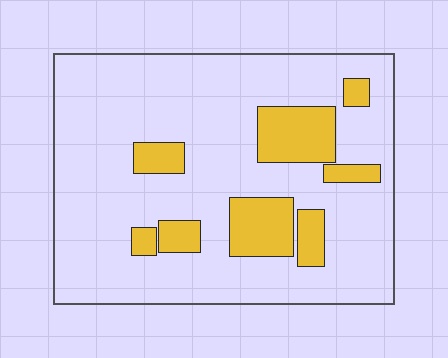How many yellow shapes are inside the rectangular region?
8.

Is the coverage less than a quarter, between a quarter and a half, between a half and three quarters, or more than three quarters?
Less than a quarter.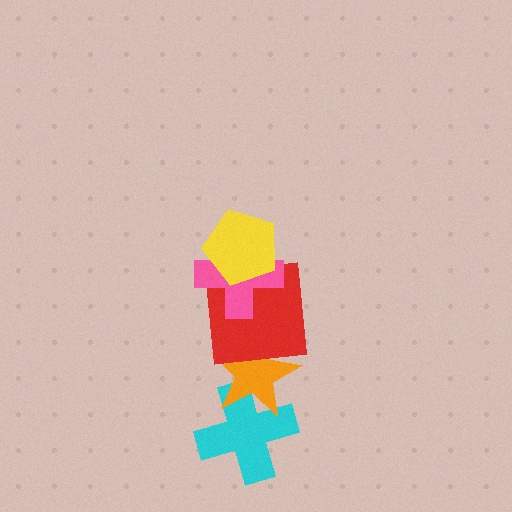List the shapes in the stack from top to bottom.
From top to bottom: the yellow pentagon, the pink cross, the red square, the orange star, the cyan cross.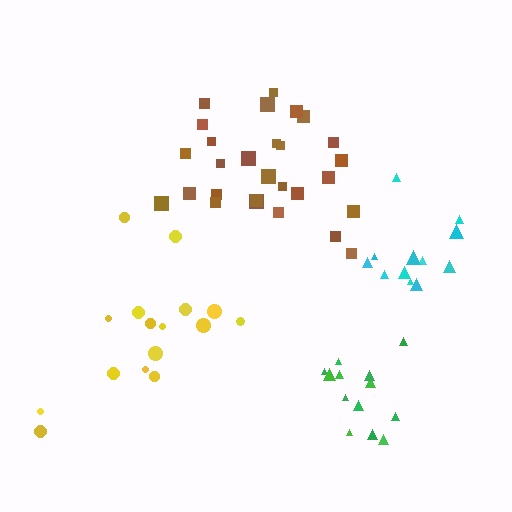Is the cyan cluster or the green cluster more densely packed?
Green.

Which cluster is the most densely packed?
Green.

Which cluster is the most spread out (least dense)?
Yellow.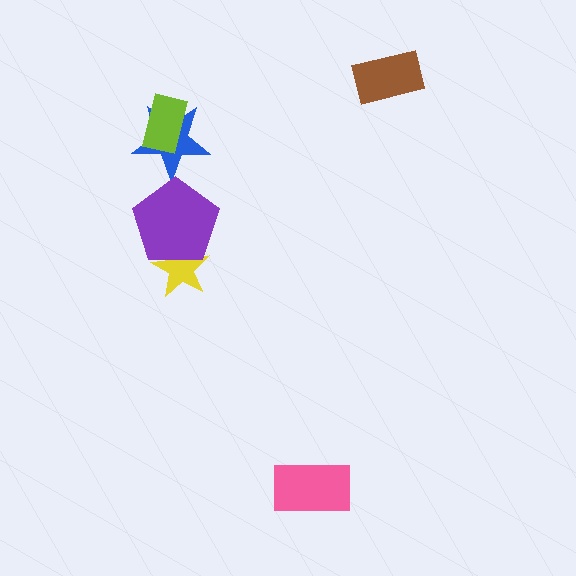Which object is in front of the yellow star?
The purple pentagon is in front of the yellow star.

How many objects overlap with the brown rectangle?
0 objects overlap with the brown rectangle.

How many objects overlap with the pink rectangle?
0 objects overlap with the pink rectangle.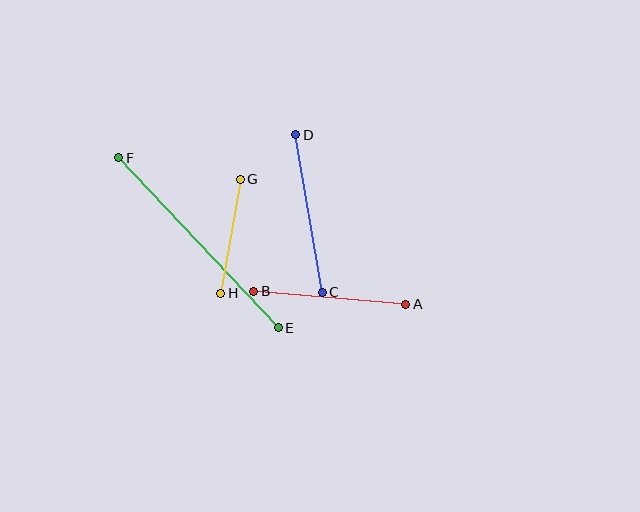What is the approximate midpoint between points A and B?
The midpoint is at approximately (330, 298) pixels.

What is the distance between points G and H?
The distance is approximately 116 pixels.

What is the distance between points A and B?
The distance is approximately 152 pixels.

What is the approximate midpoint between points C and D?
The midpoint is at approximately (309, 214) pixels.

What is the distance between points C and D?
The distance is approximately 159 pixels.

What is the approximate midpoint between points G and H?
The midpoint is at approximately (230, 236) pixels.